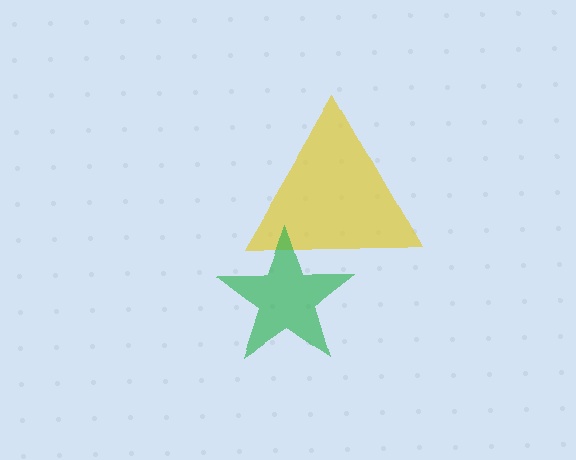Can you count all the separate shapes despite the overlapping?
Yes, there are 2 separate shapes.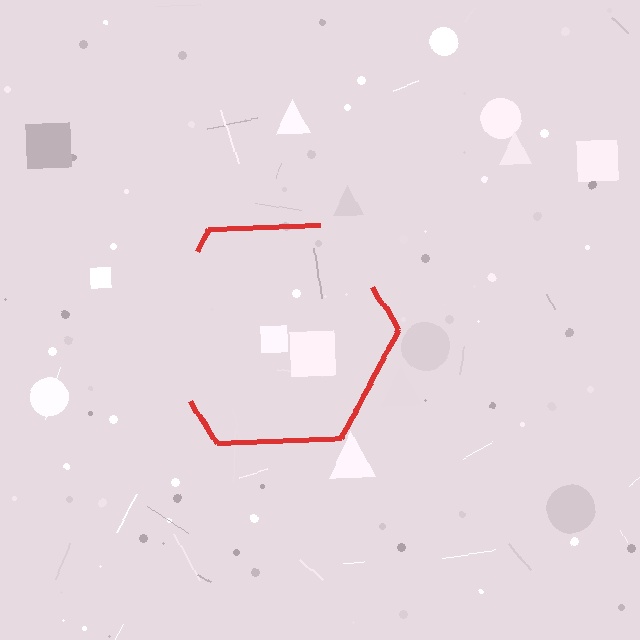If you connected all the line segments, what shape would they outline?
They would outline a hexagon.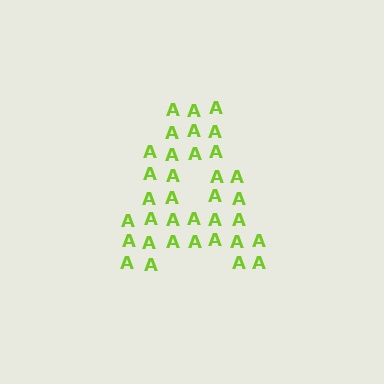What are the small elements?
The small elements are letter A's.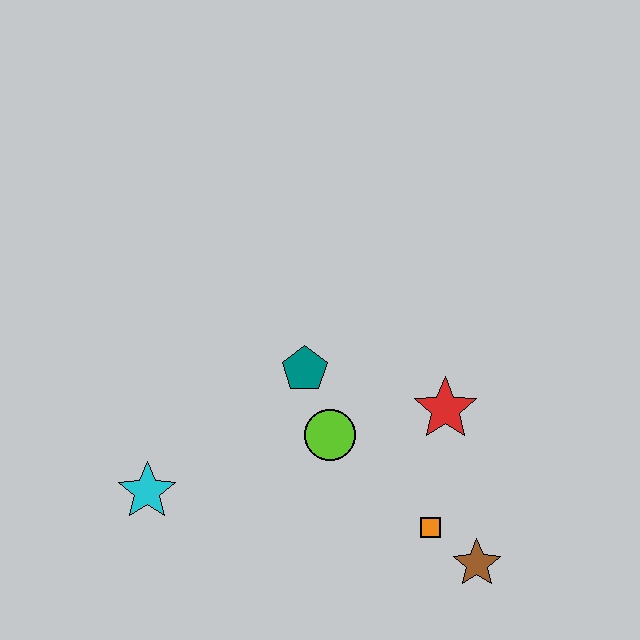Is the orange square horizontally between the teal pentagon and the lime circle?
No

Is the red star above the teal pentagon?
No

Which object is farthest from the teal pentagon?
The brown star is farthest from the teal pentagon.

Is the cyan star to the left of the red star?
Yes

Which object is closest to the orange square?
The brown star is closest to the orange square.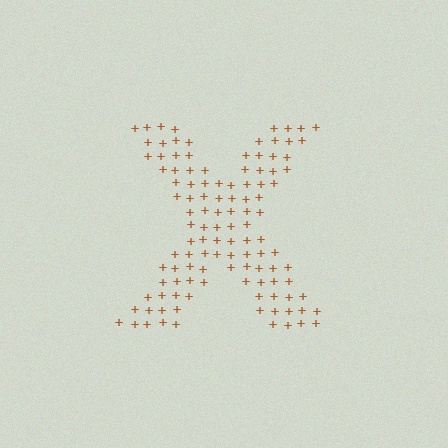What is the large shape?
The large shape is the letter X.